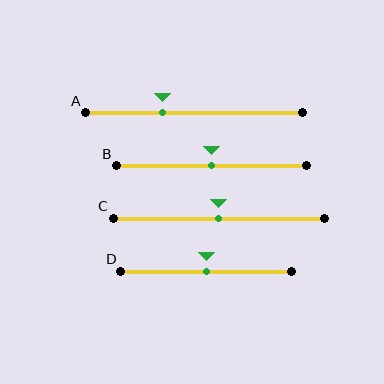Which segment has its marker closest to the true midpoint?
Segment B has its marker closest to the true midpoint.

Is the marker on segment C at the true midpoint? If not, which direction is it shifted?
Yes, the marker on segment C is at the true midpoint.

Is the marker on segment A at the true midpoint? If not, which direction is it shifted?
No, the marker on segment A is shifted to the left by about 15% of the segment length.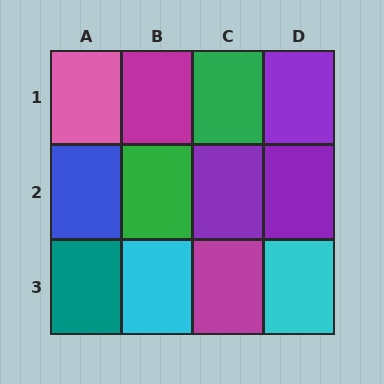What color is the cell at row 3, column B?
Cyan.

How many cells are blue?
1 cell is blue.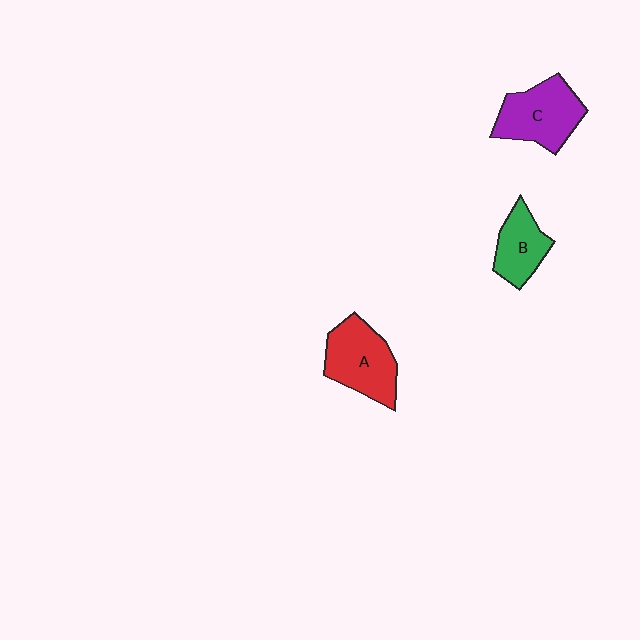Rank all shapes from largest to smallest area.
From largest to smallest: A (red), C (purple), B (green).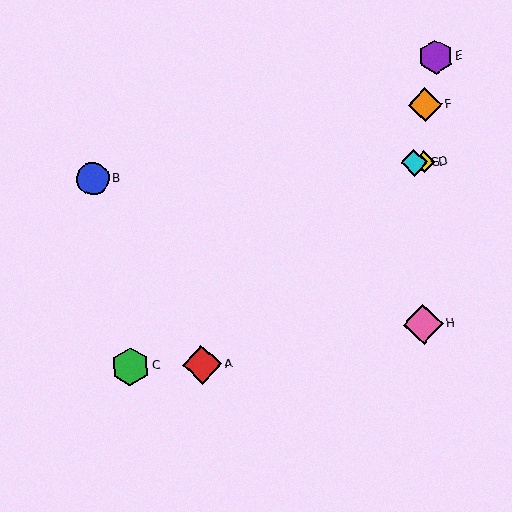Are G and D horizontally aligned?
Yes, both are at y≈163.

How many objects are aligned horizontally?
3 objects (B, D, G) are aligned horizontally.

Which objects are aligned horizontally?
Objects B, D, G are aligned horizontally.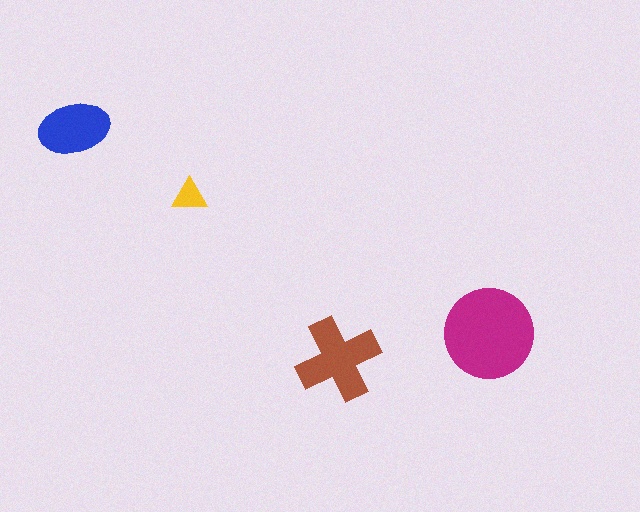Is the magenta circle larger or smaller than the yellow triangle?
Larger.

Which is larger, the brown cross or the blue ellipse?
The brown cross.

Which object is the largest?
The magenta circle.